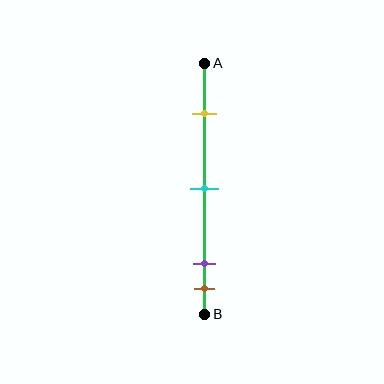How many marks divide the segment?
There are 4 marks dividing the segment.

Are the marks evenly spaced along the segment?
No, the marks are not evenly spaced.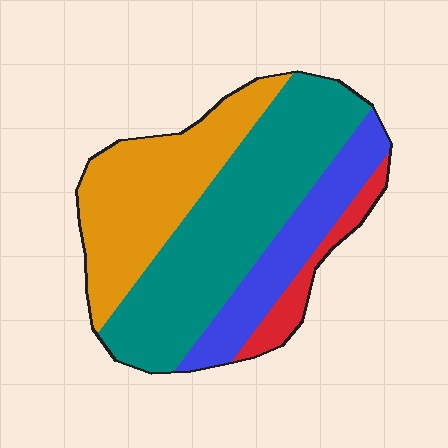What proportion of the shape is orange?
Orange takes up about one third (1/3) of the shape.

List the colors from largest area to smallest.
From largest to smallest: teal, orange, blue, red.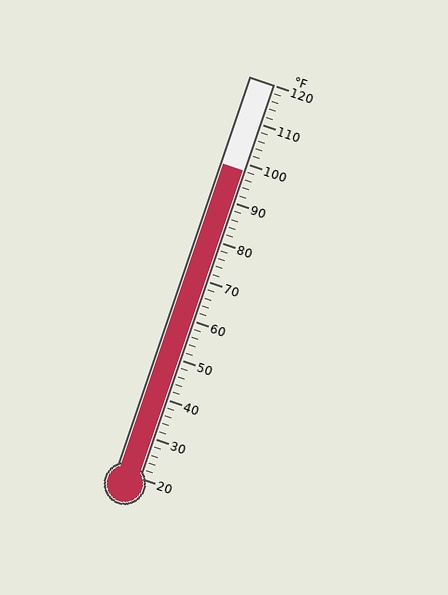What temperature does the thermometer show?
The thermometer shows approximately 98°F.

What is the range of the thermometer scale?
The thermometer scale ranges from 20°F to 120°F.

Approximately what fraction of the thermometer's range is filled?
The thermometer is filled to approximately 80% of its range.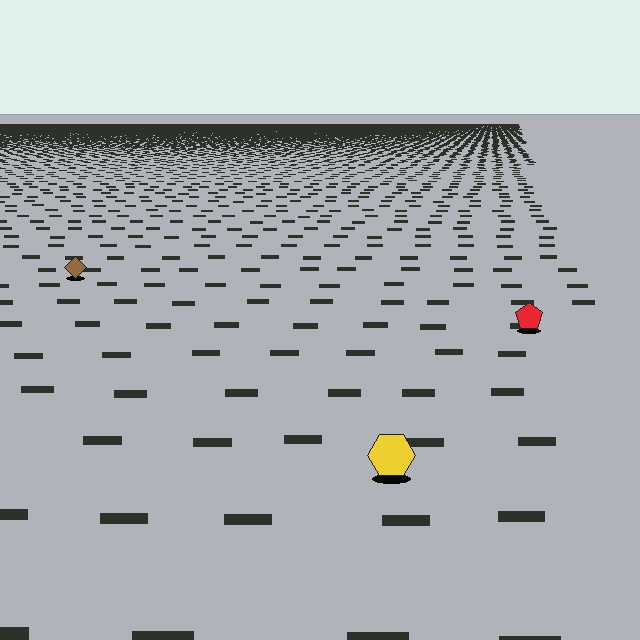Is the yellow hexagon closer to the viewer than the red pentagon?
Yes. The yellow hexagon is closer — you can tell from the texture gradient: the ground texture is coarser near it.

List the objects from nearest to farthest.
From nearest to farthest: the yellow hexagon, the red pentagon, the brown diamond.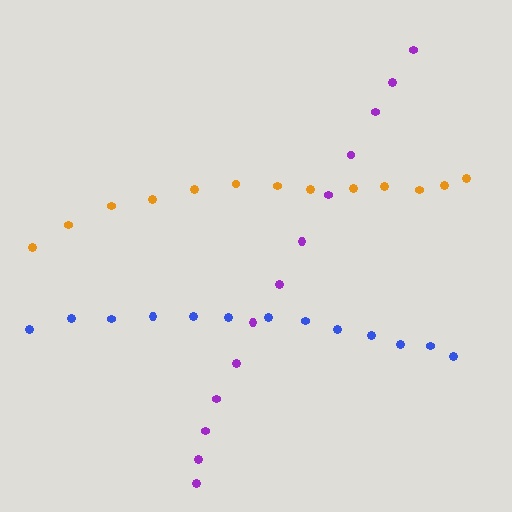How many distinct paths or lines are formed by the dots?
There are 3 distinct paths.